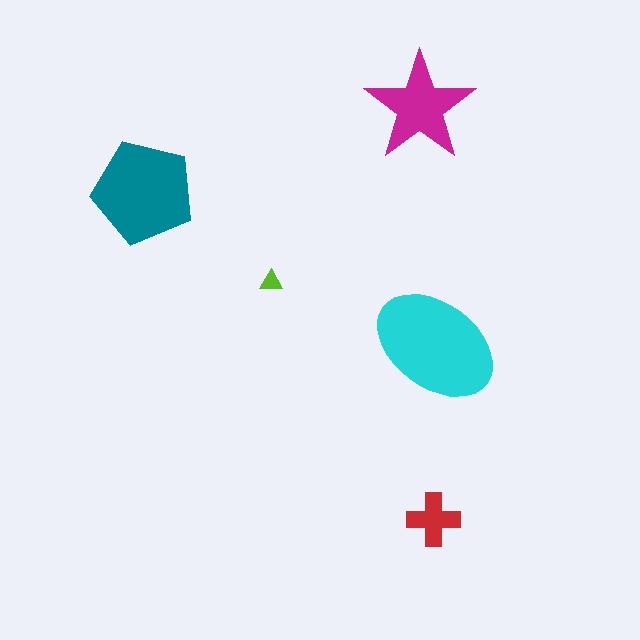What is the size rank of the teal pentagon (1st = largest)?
2nd.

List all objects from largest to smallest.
The cyan ellipse, the teal pentagon, the magenta star, the red cross, the lime triangle.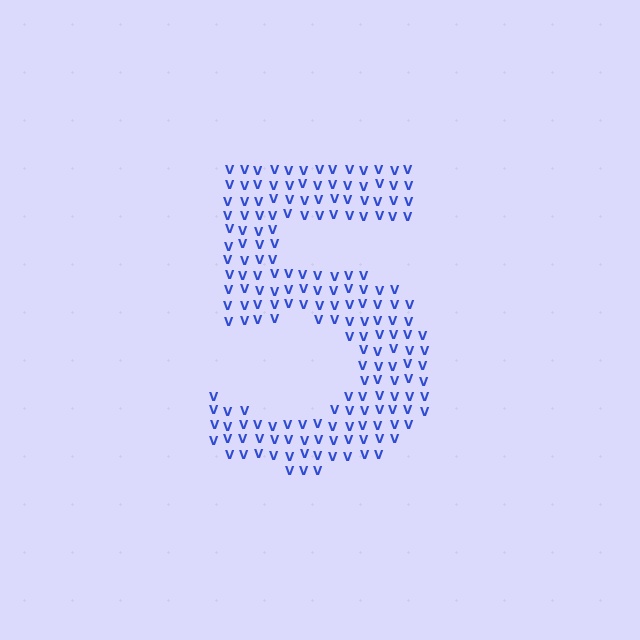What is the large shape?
The large shape is the digit 5.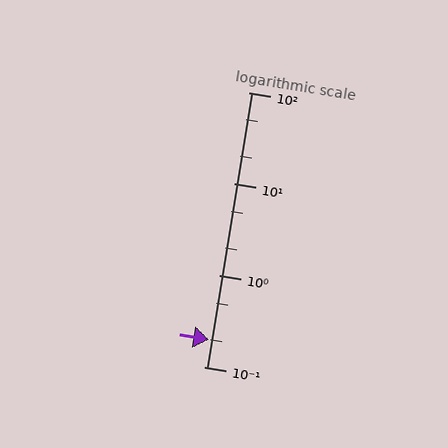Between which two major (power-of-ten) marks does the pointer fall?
The pointer is between 0.1 and 1.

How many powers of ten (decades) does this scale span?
The scale spans 3 decades, from 0.1 to 100.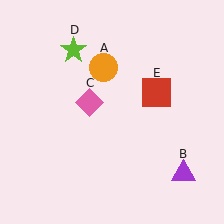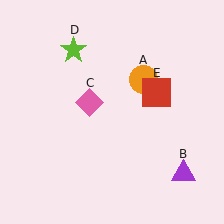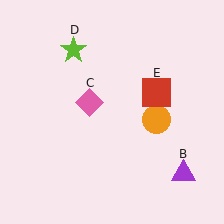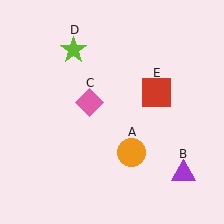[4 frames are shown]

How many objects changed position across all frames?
1 object changed position: orange circle (object A).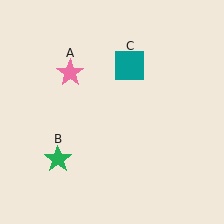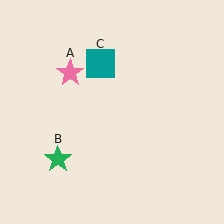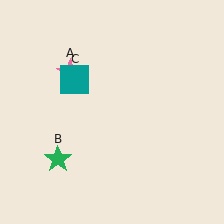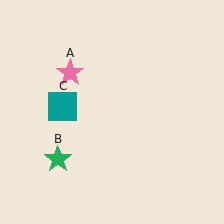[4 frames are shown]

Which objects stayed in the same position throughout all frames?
Pink star (object A) and green star (object B) remained stationary.